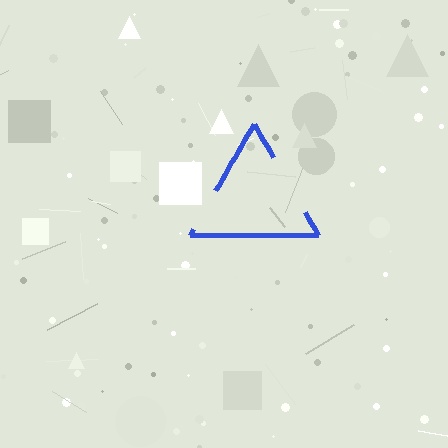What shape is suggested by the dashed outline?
The dashed outline suggests a triangle.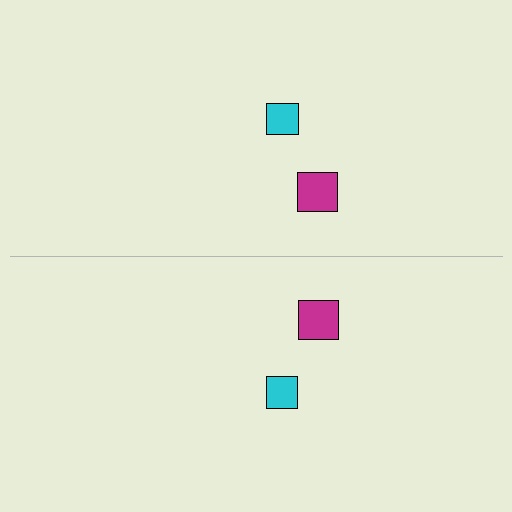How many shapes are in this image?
There are 4 shapes in this image.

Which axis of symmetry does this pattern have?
The pattern has a horizontal axis of symmetry running through the center of the image.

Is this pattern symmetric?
Yes, this pattern has bilateral (reflection) symmetry.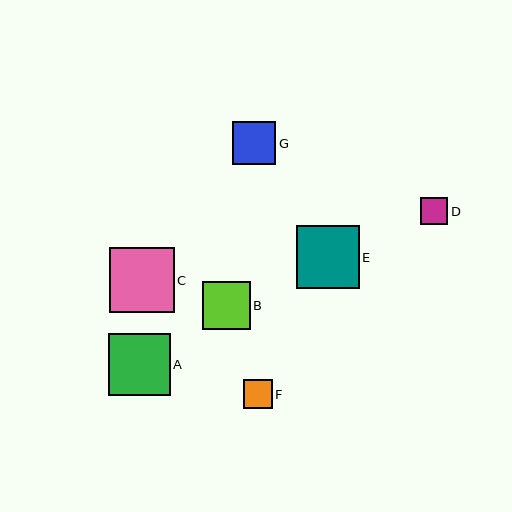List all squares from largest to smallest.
From largest to smallest: C, E, A, B, G, F, D.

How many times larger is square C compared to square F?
Square C is approximately 2.3 times the size of square F.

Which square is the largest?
Square C is the largest with a size of approximately 65 pixels.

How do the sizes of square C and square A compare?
Square C and square A are approximately the same size.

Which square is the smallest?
Square D is the smallest with a size of approximately 27 pixels.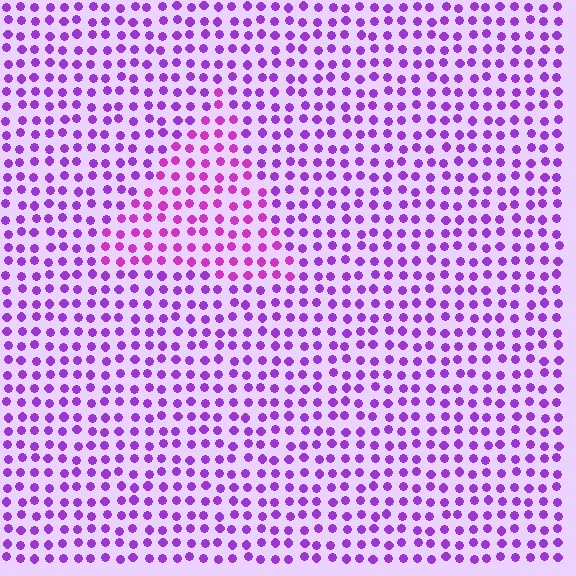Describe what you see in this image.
The image is filled with small purple elements in a uniform arrangement. A triangle-shaped region is visible where the elements are tinted to a slightly different hue, forming a subtle color boundary.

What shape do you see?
I see a triangle.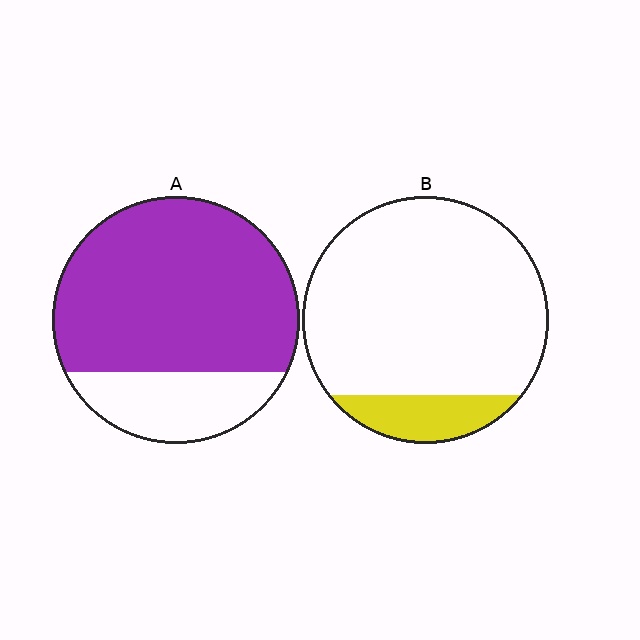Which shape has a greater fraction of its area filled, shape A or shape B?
Shape A.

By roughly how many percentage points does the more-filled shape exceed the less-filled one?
By roughly 60 percentage points (A over B).